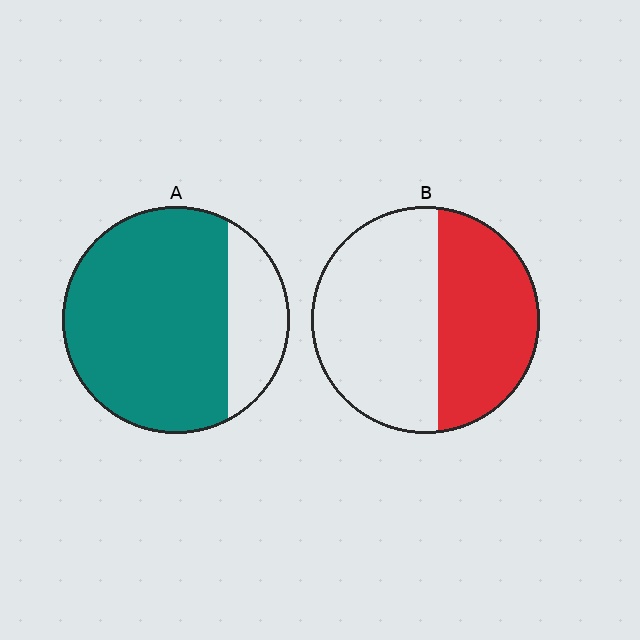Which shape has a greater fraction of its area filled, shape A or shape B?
Shape A.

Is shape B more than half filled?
No.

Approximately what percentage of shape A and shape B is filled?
A is approximately 80% and B is approximately 45%.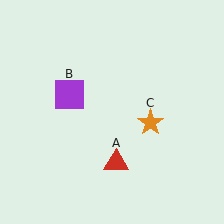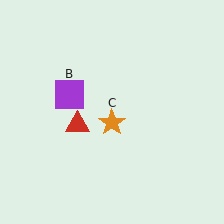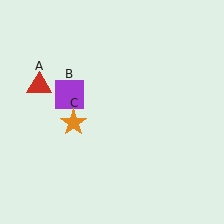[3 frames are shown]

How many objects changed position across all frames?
2 objects changed position: red triangle (object A), orange star (object C).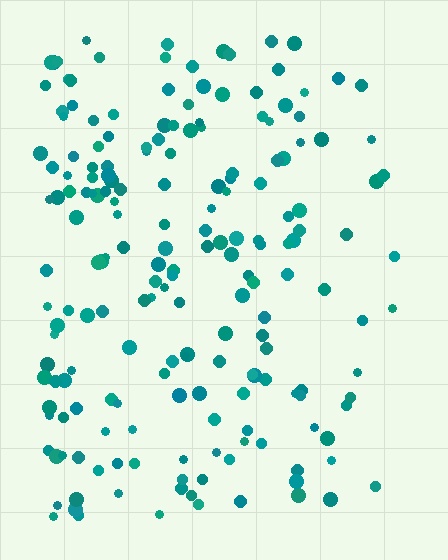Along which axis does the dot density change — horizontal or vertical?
Horizontal.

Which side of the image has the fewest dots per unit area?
The right.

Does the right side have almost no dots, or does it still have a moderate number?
Still a moderate number, just noticeably fewer than the left.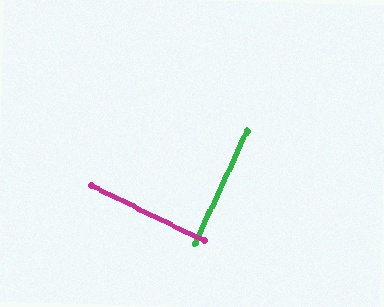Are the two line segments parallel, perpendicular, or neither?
Perpendicular — they meet at approximately 89°.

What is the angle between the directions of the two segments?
Approximately 89 degrees.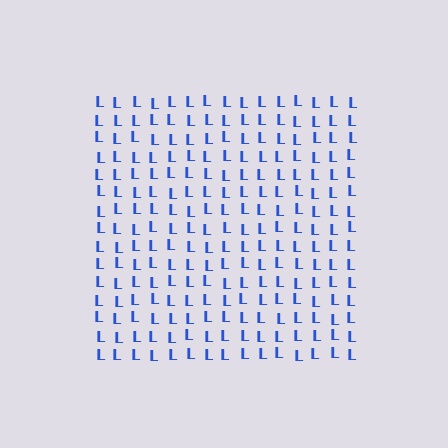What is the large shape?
The large shape is a square.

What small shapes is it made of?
It is made of small letter L's.